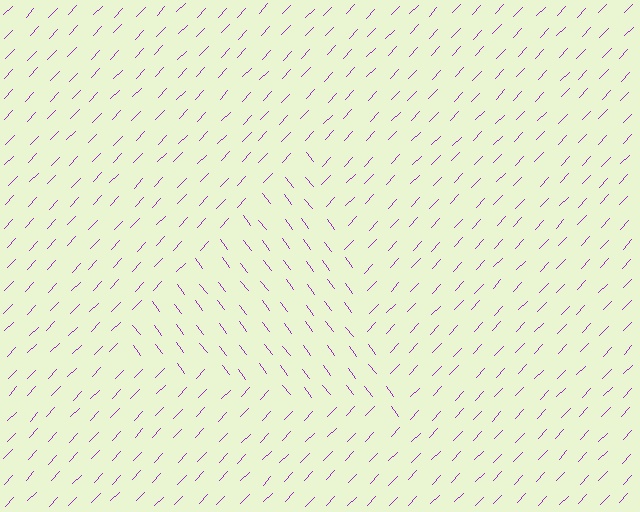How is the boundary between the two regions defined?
The boundary is defined purely by a change in line orientation (approximately 80 degrees difference). All lines are the same color and thickness.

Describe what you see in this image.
The image is filled with small purple line segments. A triangle region in the image has lines oriented differently from the surrounding lines, creating a visible texture boundary.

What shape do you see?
I see a triangle.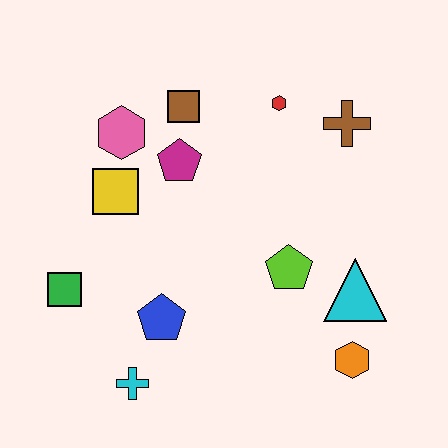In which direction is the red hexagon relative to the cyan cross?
The red hexagon is above the cyan cross.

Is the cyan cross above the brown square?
No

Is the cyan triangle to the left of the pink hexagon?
No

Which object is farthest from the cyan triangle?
The green square is farthest from the cyan triangle.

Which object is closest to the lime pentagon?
The cyan triangle is closest to the lime pentagon.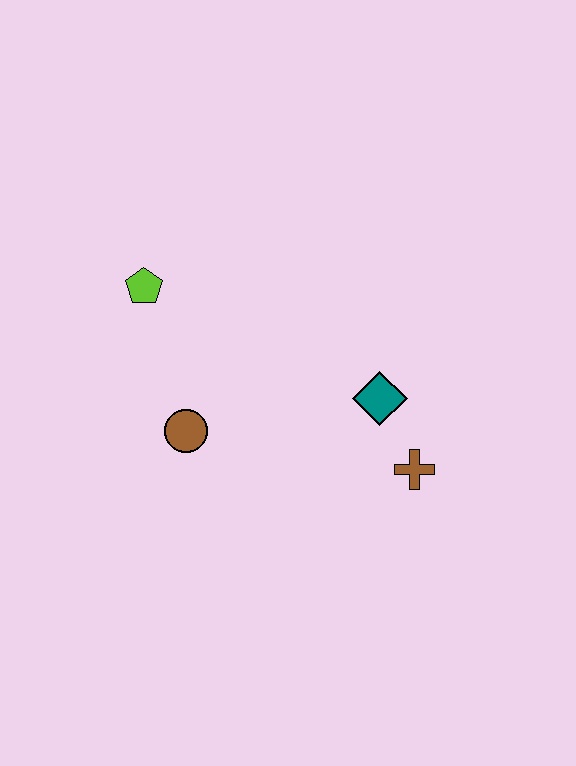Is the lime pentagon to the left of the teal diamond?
Yes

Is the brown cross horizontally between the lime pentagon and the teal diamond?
No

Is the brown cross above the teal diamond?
No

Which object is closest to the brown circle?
The lime pentagon is closest to the brown circle.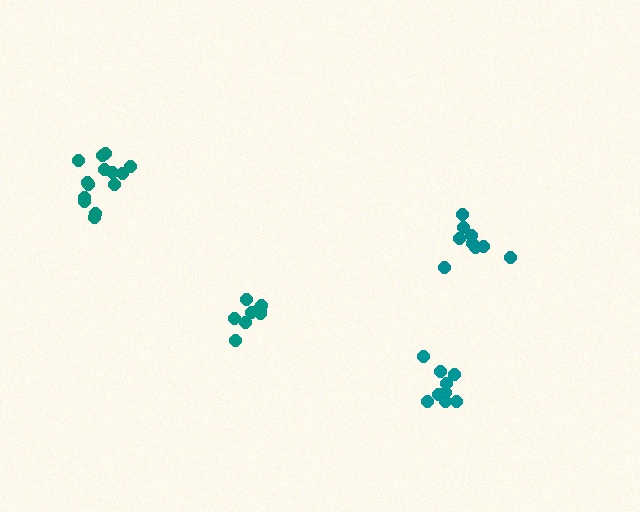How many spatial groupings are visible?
There are 4 spatial groupings.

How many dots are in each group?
Group 1: 9 dots, Group 2: 9 dots, Group 3: 9 dots, Group 4: 14 dots (41 total).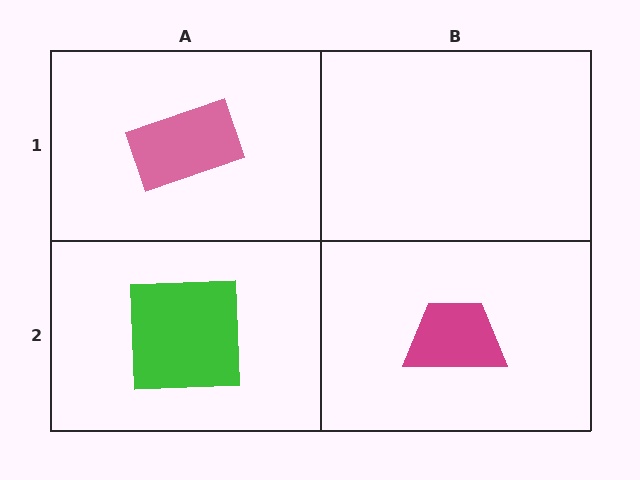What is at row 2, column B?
A magenta trapezoid.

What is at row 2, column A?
A green square.